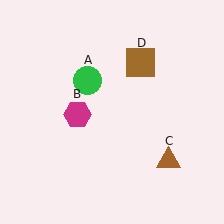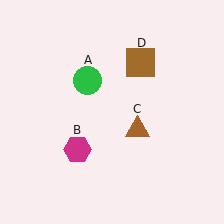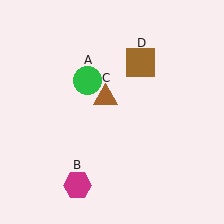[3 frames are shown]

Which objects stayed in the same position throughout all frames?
Green circle (object A) and brown square (object D) remained stationary.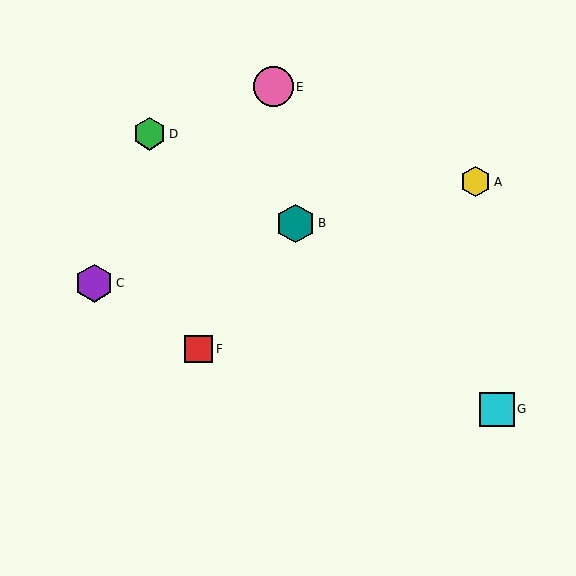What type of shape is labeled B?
Shape B is a teal hexagon.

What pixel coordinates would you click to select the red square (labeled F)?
Click at (199, 349) to select the red square F.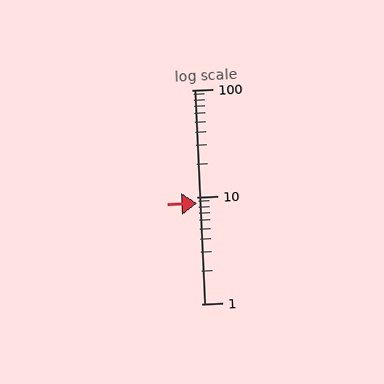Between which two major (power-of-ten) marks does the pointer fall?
The pointer is between 1 and 10.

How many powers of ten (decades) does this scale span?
The scale spans 2 decades, from 1 to 100.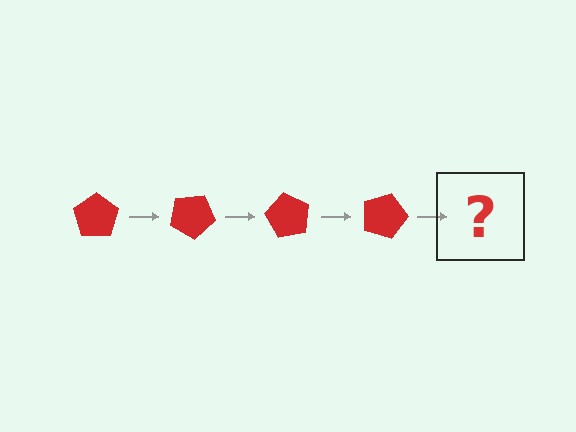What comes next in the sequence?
The next element should be a red pentagon rotated 120 degrees.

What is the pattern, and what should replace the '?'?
The pattern is that the pentagon rotates 30 degrees each step. The '?' should be a red pentagon rotated 120 degrees.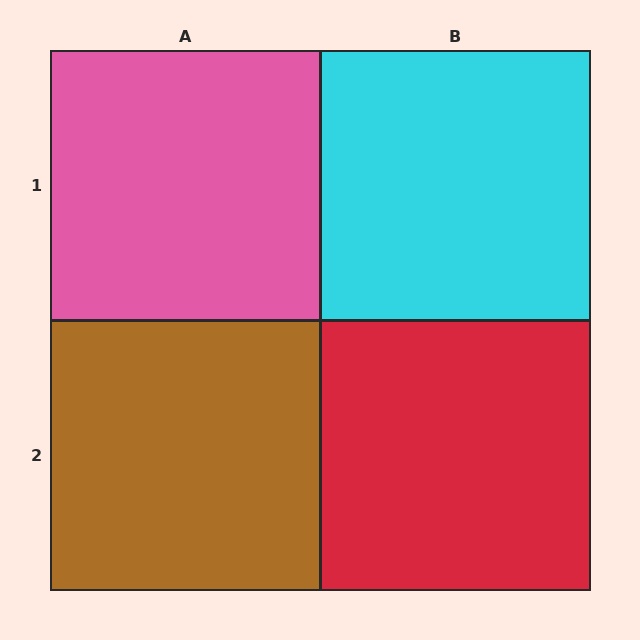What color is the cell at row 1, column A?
Pink.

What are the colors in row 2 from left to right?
Brown, red.